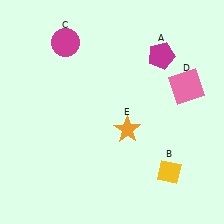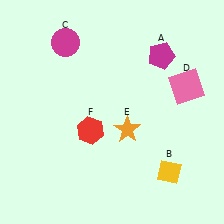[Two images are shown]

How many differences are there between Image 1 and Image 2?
There is 1 difference between the two images.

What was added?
A red hexagon (F) was added in Image 2.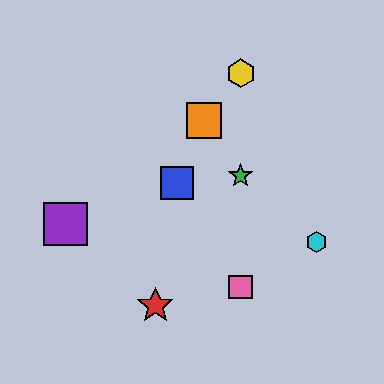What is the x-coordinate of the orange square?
The orange square is at x≈204.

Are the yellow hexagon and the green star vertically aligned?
Yes, both are at x≈241.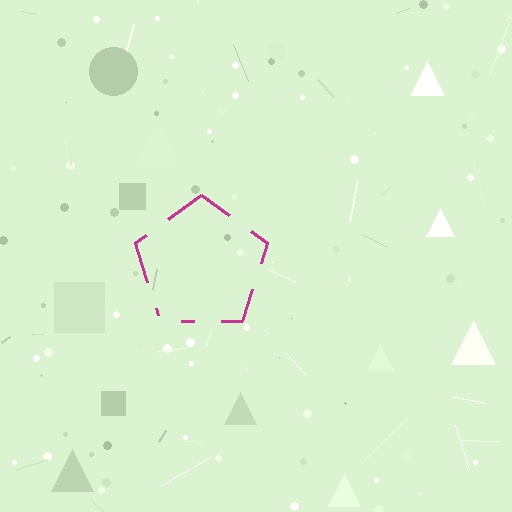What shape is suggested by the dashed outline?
The dashed outline suggests a pentagon.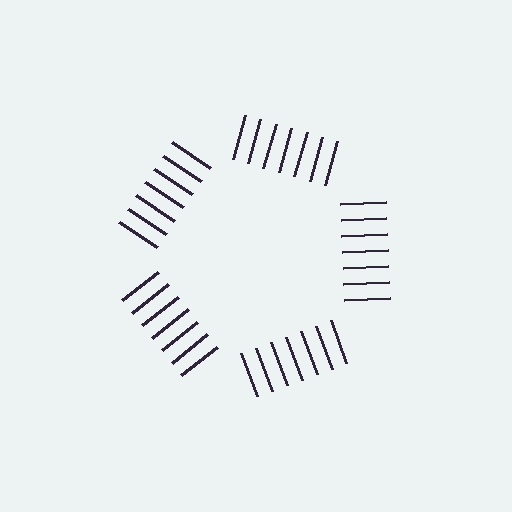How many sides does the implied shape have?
5 sides — the line-ends trace a pentagon.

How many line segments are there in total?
35 — 7 along each of the 5 edges.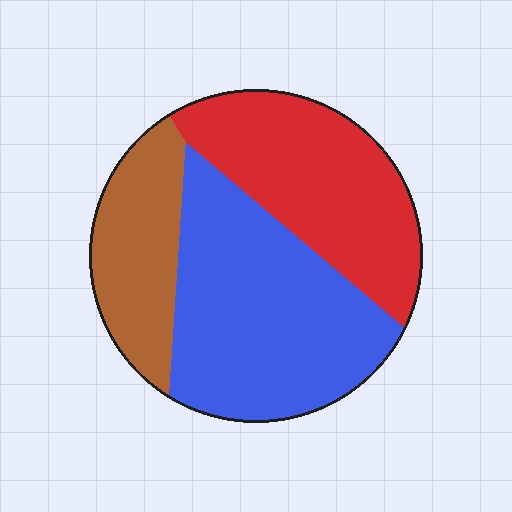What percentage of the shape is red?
Red takes up about one third (1/3) of the shape.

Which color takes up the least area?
Brown, at roughly 20%.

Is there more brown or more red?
Red.